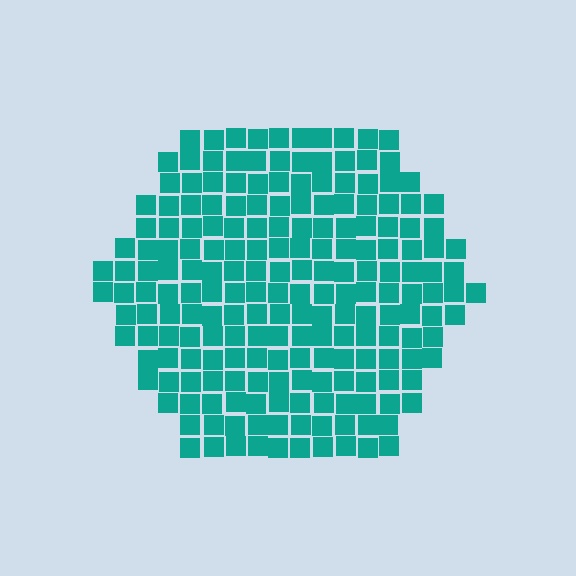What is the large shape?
The large shape is a hexagon.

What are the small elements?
The small elements are squares.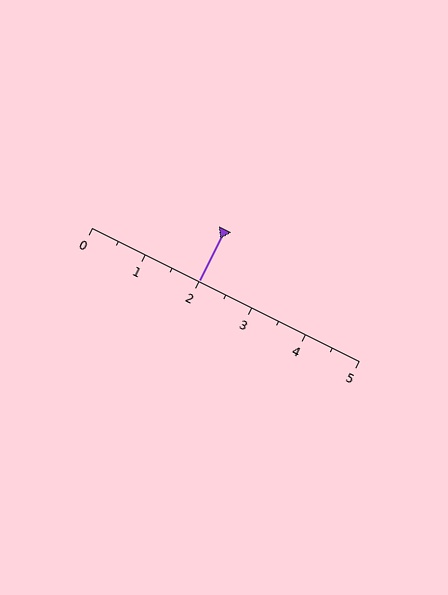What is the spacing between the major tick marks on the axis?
The major ticks are spaced 1 apart.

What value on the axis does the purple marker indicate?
The marker indicates approximately 2.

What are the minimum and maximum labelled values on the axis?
The axis runs from 0 to 5.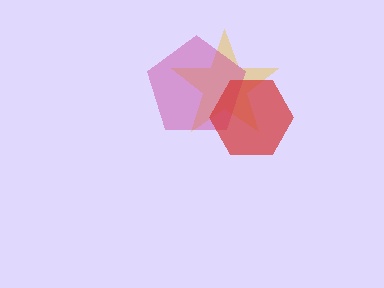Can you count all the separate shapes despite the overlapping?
Yes, there are 3 separate shapes.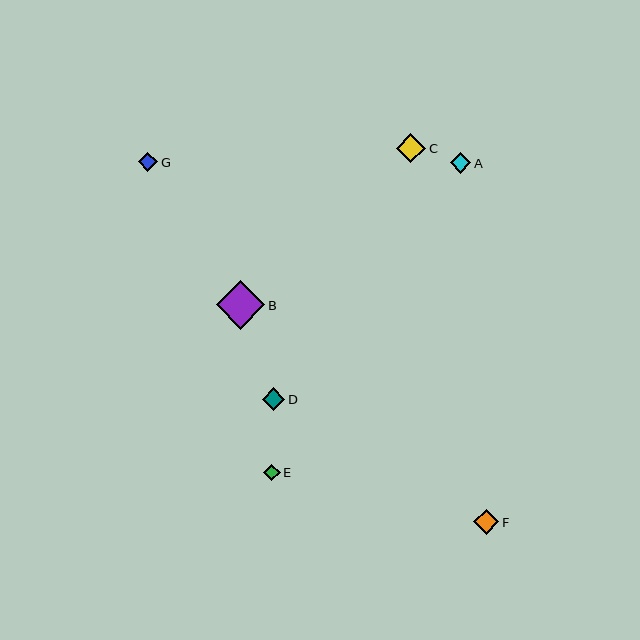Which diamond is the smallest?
Diamond E is the smallest with a size of approximately 16 pixels.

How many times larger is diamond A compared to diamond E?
Diamond A is approximately 1.3 times the size of diamond E.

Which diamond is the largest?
Diamond B is the largest with a size of approximately 49 pixels.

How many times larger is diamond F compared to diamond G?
Diamond F is approximately 1.3 times the size of diamond G.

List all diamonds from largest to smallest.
From largest to smallest: B, C, F, D, A, G, E.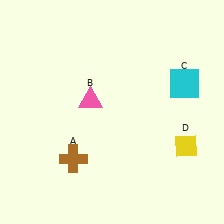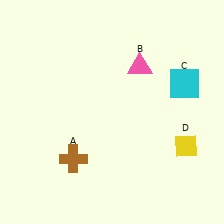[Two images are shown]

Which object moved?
The pink triangle (B) moved right.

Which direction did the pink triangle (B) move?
The pink triangle (B) moved right.